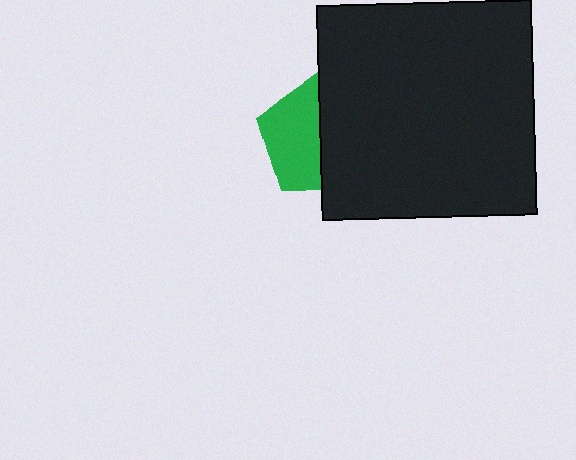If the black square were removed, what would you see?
You would see the complete green pentagon.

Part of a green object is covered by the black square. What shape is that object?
It is a pentagon.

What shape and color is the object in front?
The object in front is a black square.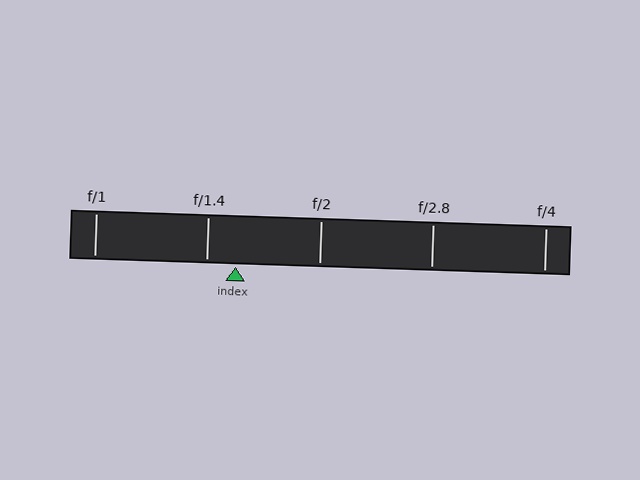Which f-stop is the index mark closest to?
The index mark is closest to f/1.4.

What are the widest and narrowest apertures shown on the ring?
The widest aperture shown is f/1 and the narrowest is f/4.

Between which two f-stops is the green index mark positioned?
The index mark is between f/1.4 and f/2.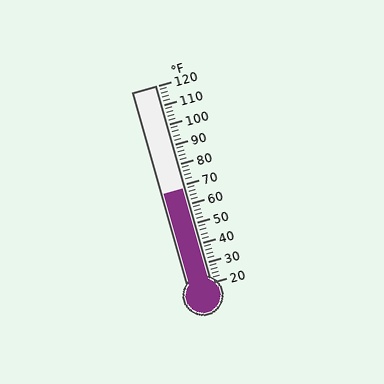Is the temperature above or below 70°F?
The temperature is below 70°F.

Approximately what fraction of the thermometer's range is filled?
The thermometer is filled to approximately 50% of its range.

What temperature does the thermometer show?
The thermometer shows approximately 68°F.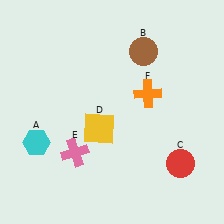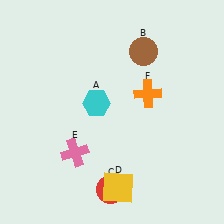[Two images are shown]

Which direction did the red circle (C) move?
The red circle (C) moved left.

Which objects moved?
The objects that moved are: the cyan hexagon (A), the red circle (C), the yellow square (D).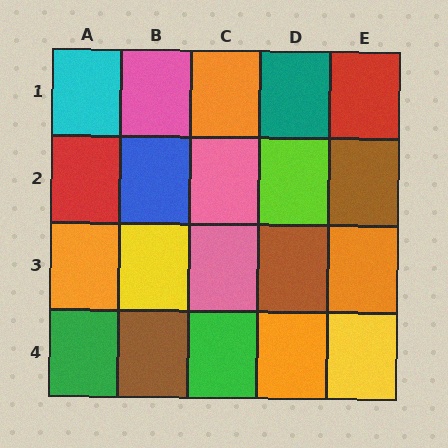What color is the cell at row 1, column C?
Orange.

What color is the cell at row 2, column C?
Pink.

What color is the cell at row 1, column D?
Teal.